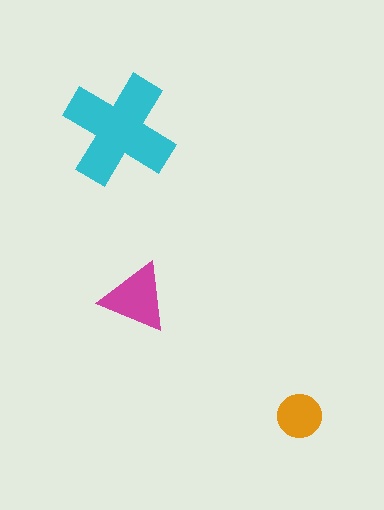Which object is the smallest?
The orange circle.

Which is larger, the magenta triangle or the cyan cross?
The cyan cross.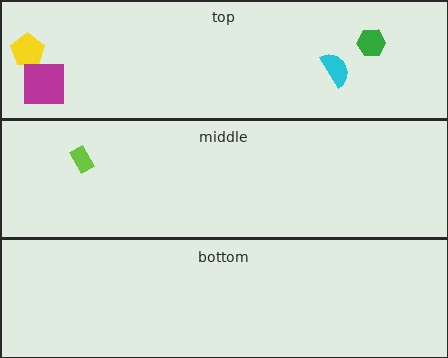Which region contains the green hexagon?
The top region.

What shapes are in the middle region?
The lime rectangle.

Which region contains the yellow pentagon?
The top region.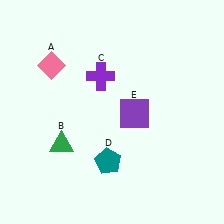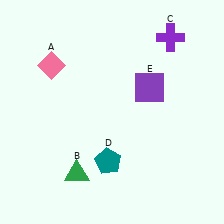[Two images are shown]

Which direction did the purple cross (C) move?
The purple cross (C) moved right.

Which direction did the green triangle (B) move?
The green triangle (B) moved down.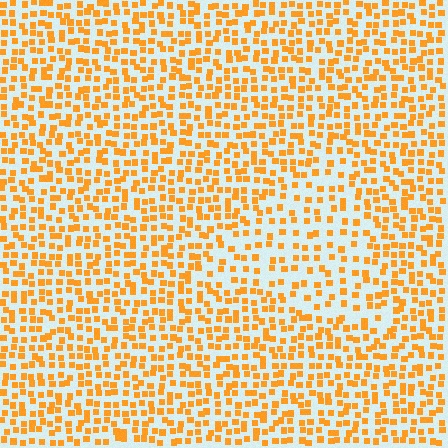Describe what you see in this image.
The image contains small orange elements arranged at two different densities. A triangle-shaped region is visible where the elements are less densely packed than the surrounding area.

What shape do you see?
I see a triangle.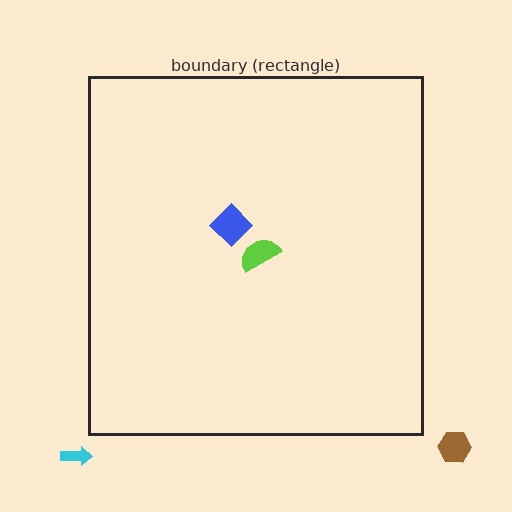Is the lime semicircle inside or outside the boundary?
Inside.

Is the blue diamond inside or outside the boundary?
Inside.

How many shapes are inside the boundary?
2 inside, 2 outside.